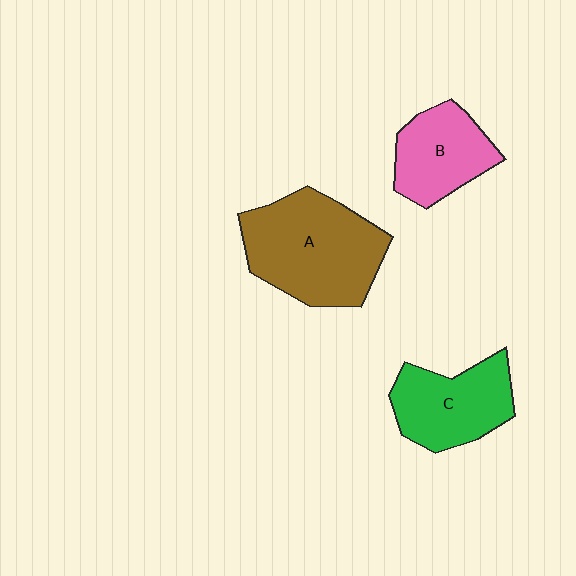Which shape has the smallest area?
Shape B (pink).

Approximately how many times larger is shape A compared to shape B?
Approximately 1.7 times.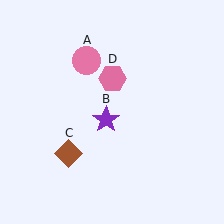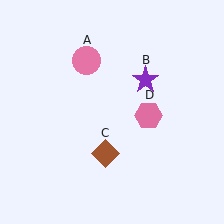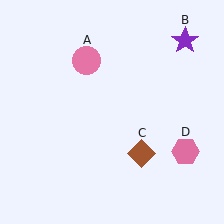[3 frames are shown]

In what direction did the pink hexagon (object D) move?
The pink hexagon (object D) moved down and to the right.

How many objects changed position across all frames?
3 objects changed position: purple star (object B), brown diamond (object C), pink hexagon (object D).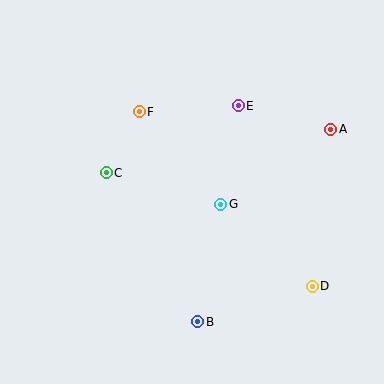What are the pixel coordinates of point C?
Point C is at (106, 173).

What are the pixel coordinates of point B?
Point B is at (198, 322).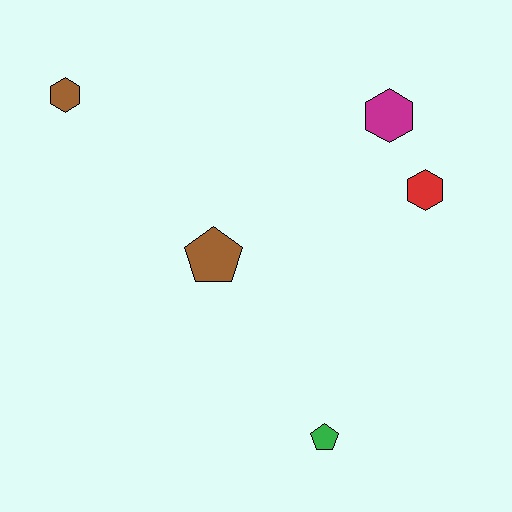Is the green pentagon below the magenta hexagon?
Yes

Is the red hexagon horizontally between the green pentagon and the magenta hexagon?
No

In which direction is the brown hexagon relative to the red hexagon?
The brown hexagon is to the left of the red hexagon.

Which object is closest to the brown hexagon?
The brown pentagon is closest to the brown hexagon.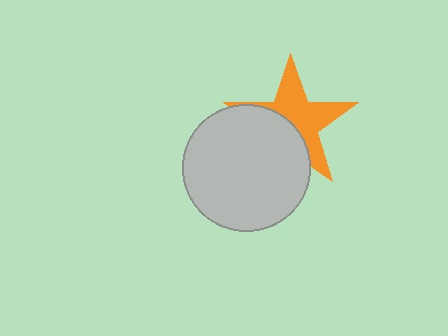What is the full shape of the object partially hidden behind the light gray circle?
The partially hidden object is an orange star.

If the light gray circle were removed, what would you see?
You would see the complete orange star.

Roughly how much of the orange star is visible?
About half of it is visible (roughly 56%).